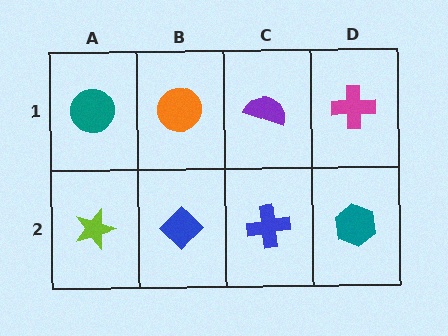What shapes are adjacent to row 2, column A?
A teal circle (row 1, column A), a blue diamond (row 2, column B).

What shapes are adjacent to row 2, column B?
An orange circle (row 1, column B), a lime star (row 2, column A), a blue cross (row 2, column C).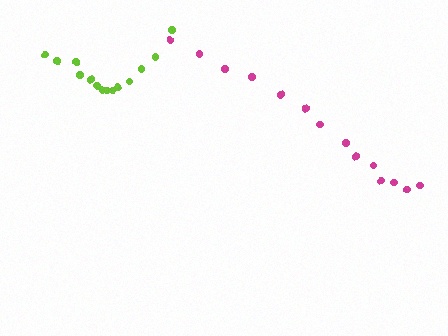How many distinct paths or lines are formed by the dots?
There are 2 distinct paths.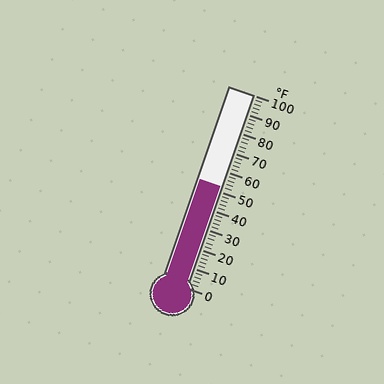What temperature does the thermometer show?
The thermometer shows approximately 52°F.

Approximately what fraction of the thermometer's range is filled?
The thermometer is filled to approximately 50% of its range.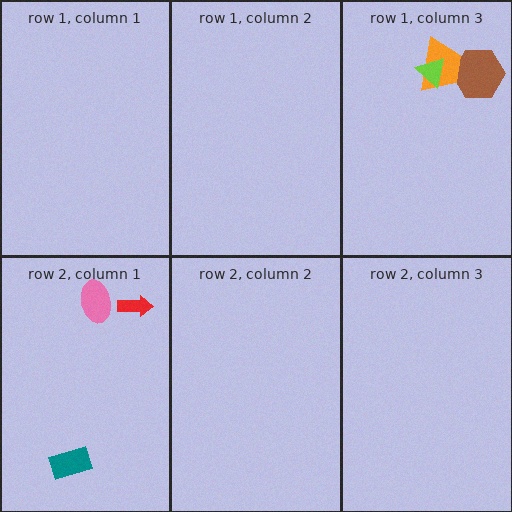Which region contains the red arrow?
The row 2, column 1 region.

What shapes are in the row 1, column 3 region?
The brown hexagon, the orange trapezoid, the lime triangle.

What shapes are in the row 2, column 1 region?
The pink ellipse, the red arrow, the teal rectangle.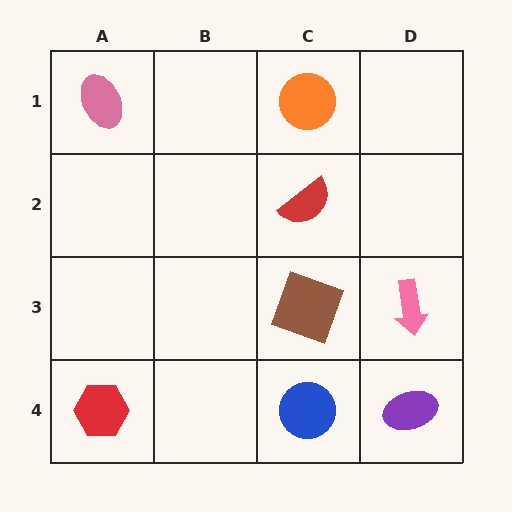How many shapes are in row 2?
1 shape.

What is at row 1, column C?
An orange circle.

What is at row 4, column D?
A purple ellipse.